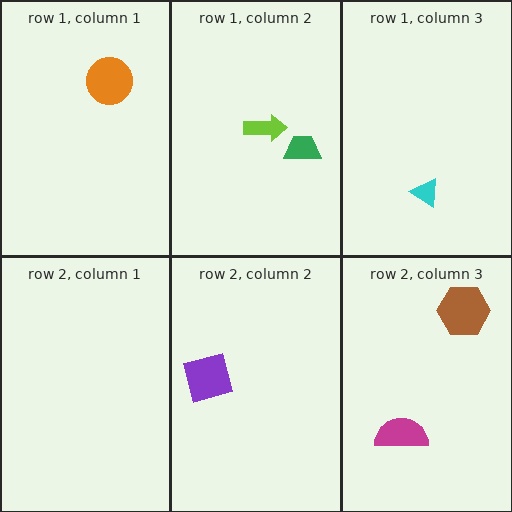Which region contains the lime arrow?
The row 1, column 2 region.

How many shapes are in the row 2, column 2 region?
1.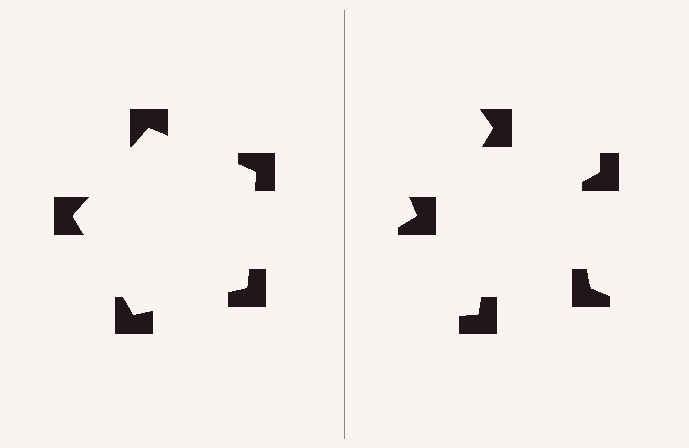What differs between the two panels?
The notched squares are positioned identically on both sides; only the wedge orientations differ. On the left they align to a pentagon; on the right they are misaligned.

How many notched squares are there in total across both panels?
10 — 5 on each side.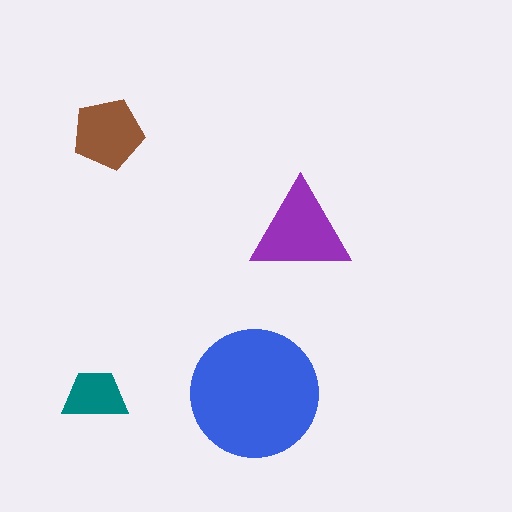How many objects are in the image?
There are 4 objects in the image.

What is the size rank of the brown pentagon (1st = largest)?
3rd.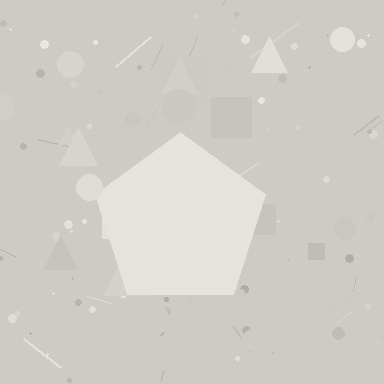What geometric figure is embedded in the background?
A pentagon is embedded in the background.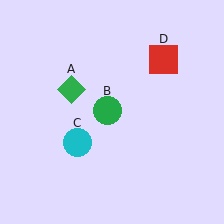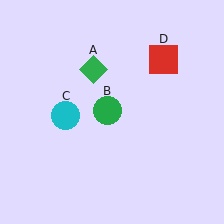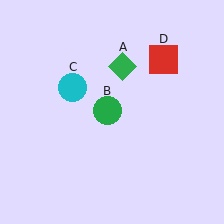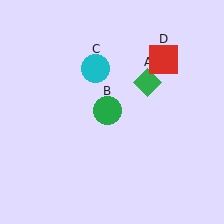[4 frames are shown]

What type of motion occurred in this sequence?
The green diamond (object A), cyan circle (object C) rotated clockwise around the center of the scene.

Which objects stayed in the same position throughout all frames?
Green circle (object B) and red square (object D) remained stationary.